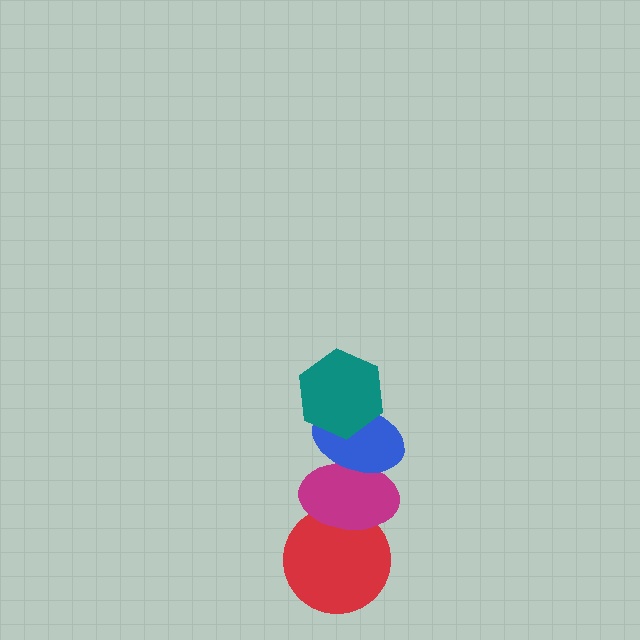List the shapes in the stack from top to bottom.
From top to bottom: the teal hexagon, the blue ellipse, the magenta ellipse, the red circle.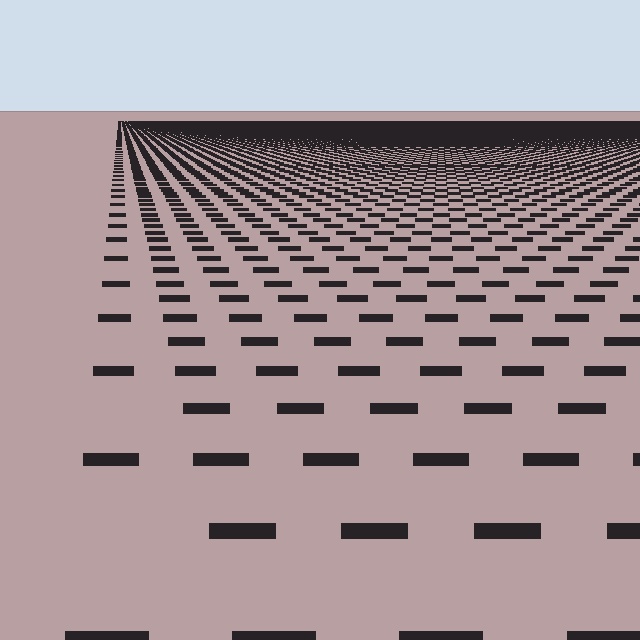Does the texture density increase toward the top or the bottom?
Density increases toward the top.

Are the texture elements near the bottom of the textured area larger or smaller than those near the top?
Larger. Near the bottom, elements are closer to the viewer and appear at a bigger on-screen size.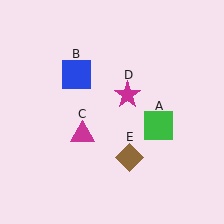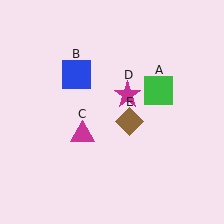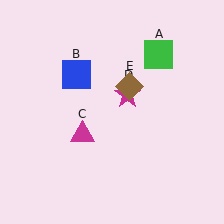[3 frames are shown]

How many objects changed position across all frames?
2 objects changed position: green square (object A), brown diamond (object E).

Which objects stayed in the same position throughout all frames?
Blue square (object B) and magenta triangle (object C) and magenta star (object D) remained stationary.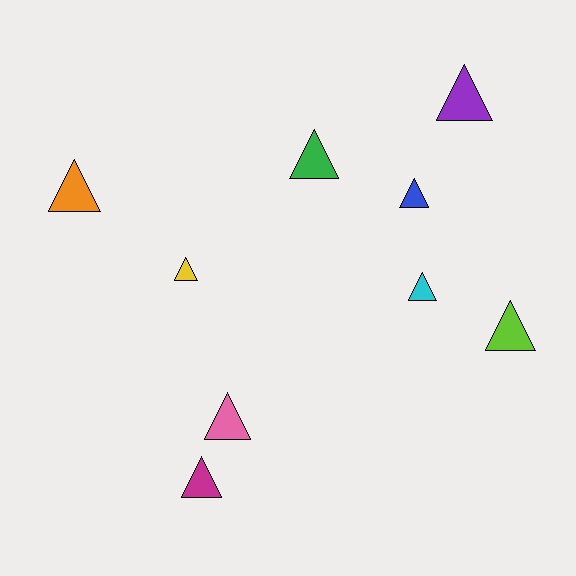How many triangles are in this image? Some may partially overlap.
There are 9 triangles.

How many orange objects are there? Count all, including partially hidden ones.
There is 1 orange object.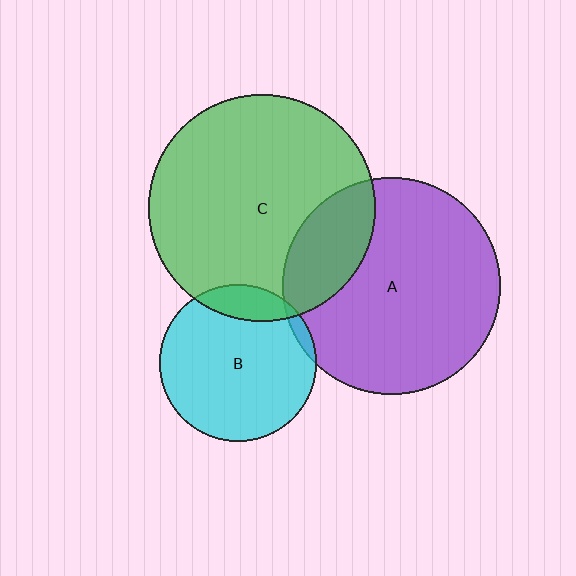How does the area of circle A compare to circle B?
Approximately 1.9 times.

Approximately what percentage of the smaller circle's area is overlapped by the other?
Approximately 15%.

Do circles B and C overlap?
Yes.